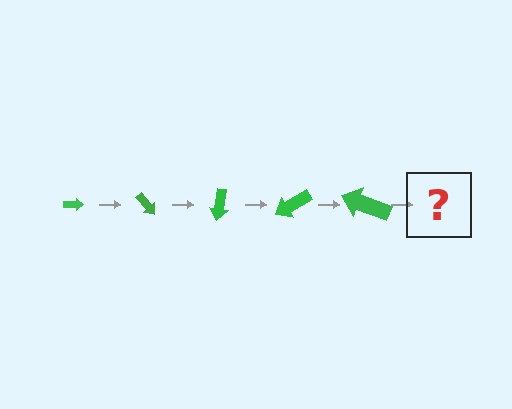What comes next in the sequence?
The next element should be an arrow, larger than the previous one and rotated 250 degrees from the start.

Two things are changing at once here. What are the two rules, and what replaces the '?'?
The two rules are that the arrow grows larger each step and it rotates 50 degrees each step. The '?' should be an arrow, larger than the previous one and rotated 250 degrees from the start.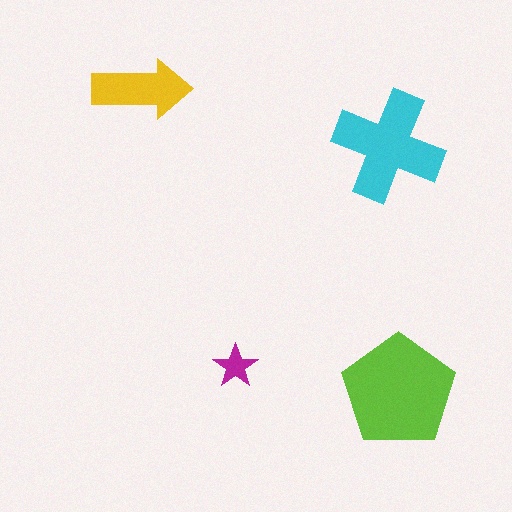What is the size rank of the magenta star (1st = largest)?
4th.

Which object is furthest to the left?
The yellow arrow is leftmost.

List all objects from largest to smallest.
The lime pentagon, the cyan cross, the yellow arrow, the magenta star.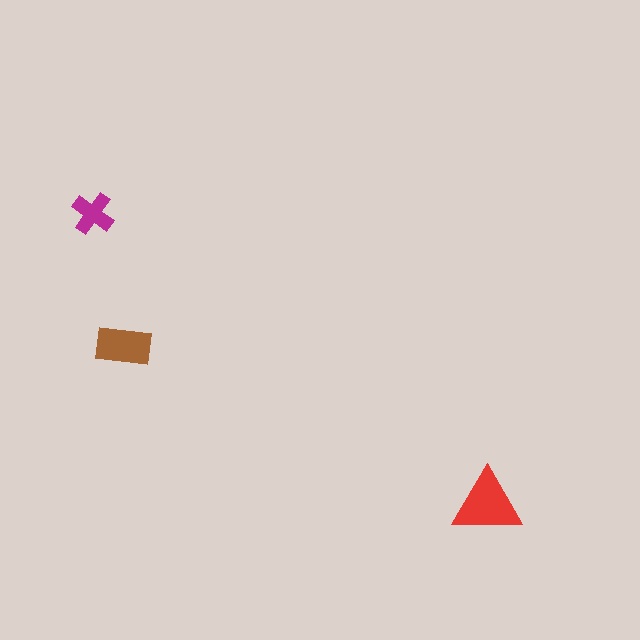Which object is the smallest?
The magenta cross.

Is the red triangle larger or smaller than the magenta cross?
Larger.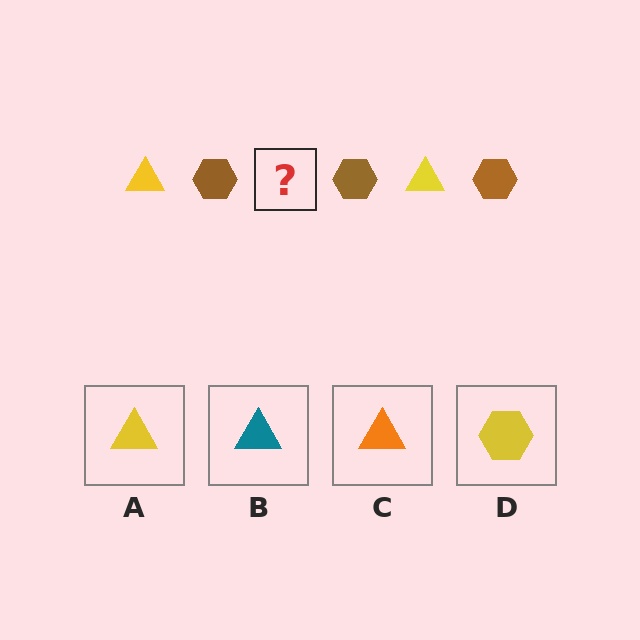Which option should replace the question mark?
Option A.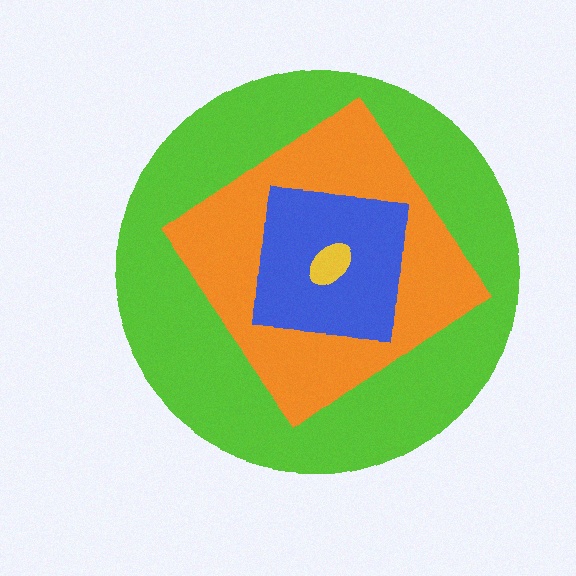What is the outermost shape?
The lime circle.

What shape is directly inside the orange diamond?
The blue square.